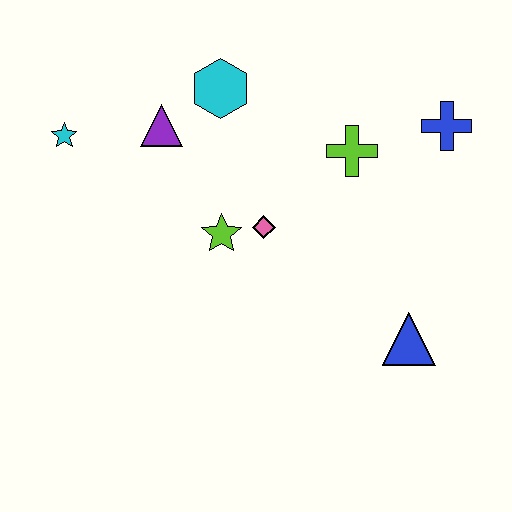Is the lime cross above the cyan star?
No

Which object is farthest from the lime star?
The blue cross is farthest from the lime star.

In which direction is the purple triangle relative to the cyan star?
The purple triangle is to the right of the cyan star.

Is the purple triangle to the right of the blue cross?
No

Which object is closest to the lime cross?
The blue cross is closest to the lime cross.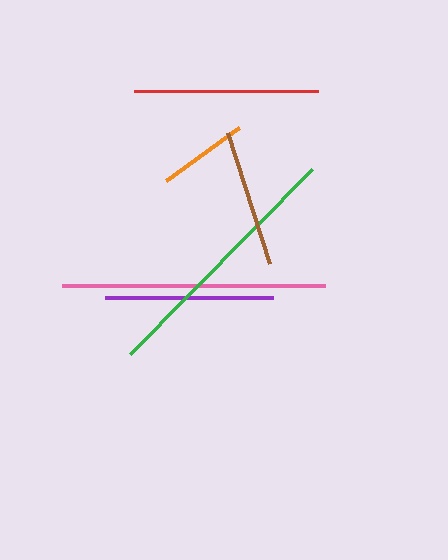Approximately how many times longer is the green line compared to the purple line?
The green line is approximately 1.5 times the length of the purple line.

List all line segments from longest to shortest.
From longest to shortest: pink, green, red, purple, brown, orange.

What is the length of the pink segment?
The pink segment is approximately 263 pixels long.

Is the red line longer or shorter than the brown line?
The red line is longer than the brown line.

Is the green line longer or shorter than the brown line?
The green line is longer than the brown line.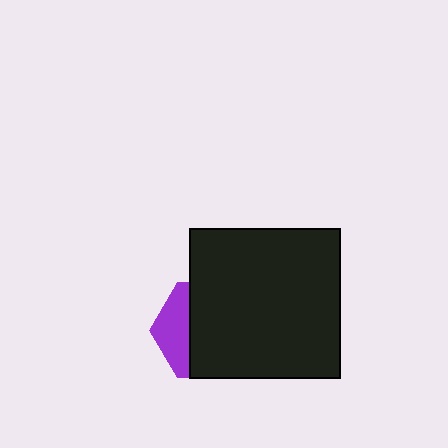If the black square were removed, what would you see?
You would see the complete purple hexagon.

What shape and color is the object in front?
The object in front is a black square.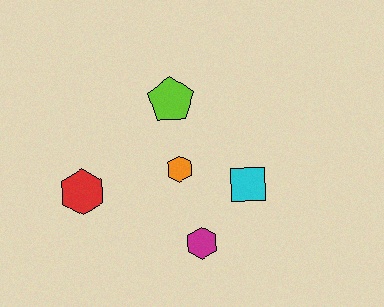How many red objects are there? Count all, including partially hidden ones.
There is 1 red object.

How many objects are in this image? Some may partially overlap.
There are 5 objects.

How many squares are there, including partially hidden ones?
There is 1 square.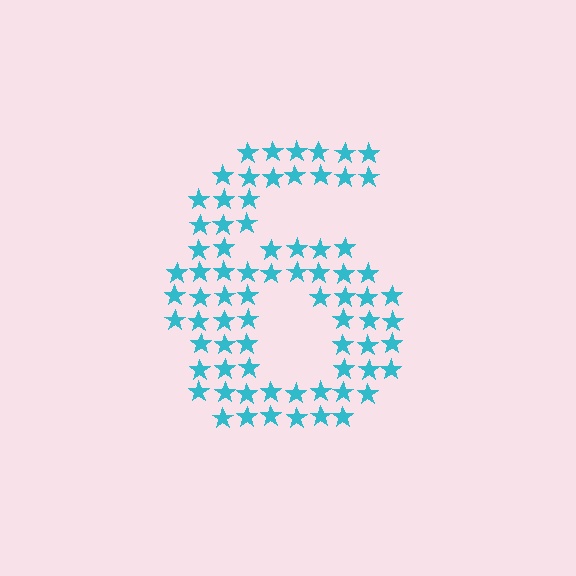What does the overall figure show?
The overall figure shows the digit 6.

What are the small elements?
The small elements are stars.